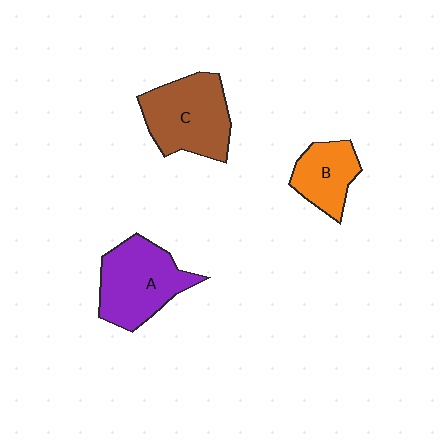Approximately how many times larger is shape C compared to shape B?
Approximately 1.6 times.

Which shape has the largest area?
Shape C (brown).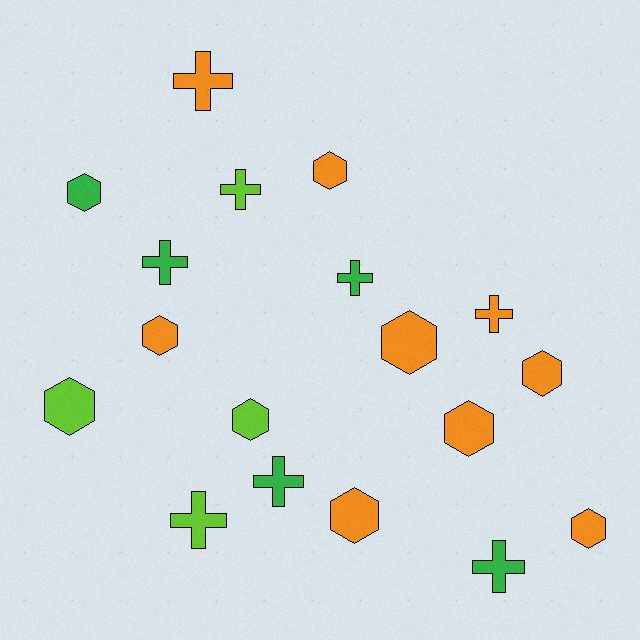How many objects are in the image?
There are 18 objects.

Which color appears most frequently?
Orange, with 9 objects.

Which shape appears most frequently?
Hexagon, with 10 objects.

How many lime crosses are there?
There are 2 lime crosses.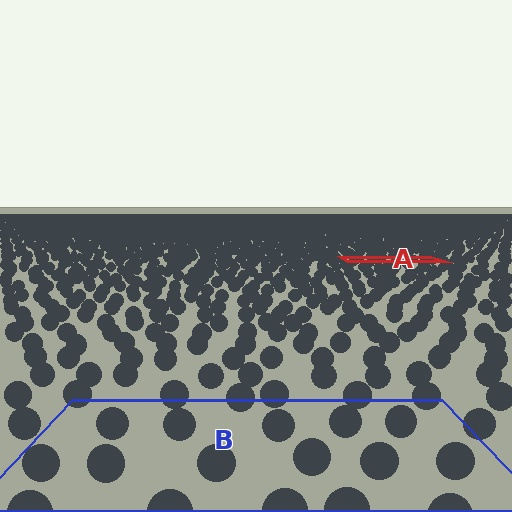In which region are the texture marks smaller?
The texture marks are smaller in region A, because it is farther away.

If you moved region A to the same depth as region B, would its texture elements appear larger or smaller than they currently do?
They would appear larger. At a closer depth, the same texture elements are projected at a bigger on-screen size.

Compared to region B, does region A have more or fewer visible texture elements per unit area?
Region A has more texture elements per unit area — they are packed more densely because it is farther away.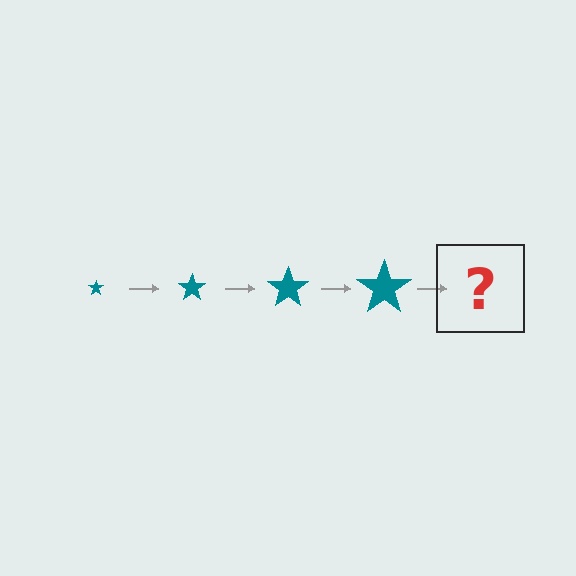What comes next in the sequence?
The next element should be a teal star, larger than the previous one.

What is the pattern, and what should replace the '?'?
The pattern is that the star gets progressively larger each step. The '?' should be a teal star, larger than the previous one.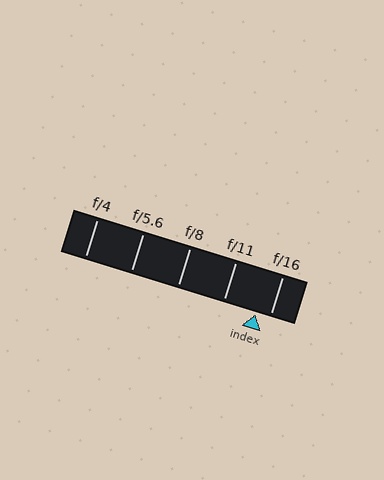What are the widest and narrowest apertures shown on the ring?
The widest aperture shown is f/4 and the narrowest is f/16.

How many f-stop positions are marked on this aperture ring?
There are 5 f-stop positions marked.